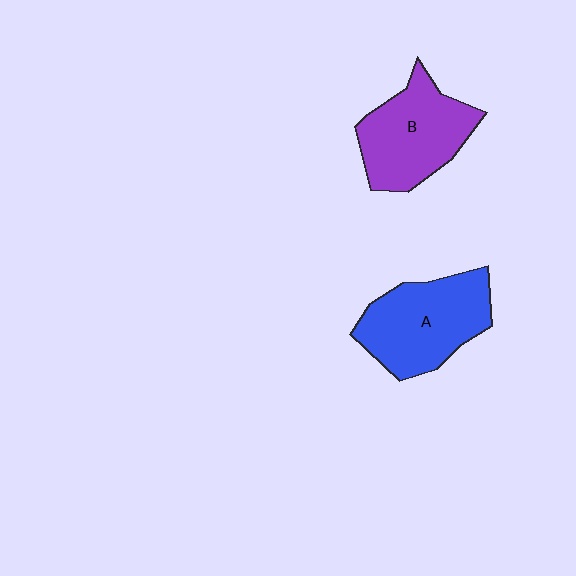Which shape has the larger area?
Shape A (blue).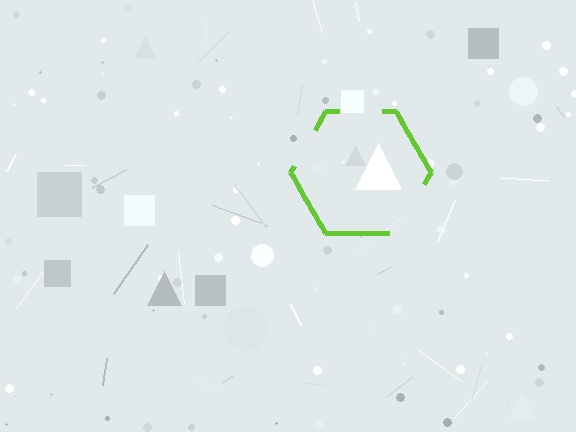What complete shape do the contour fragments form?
The contour fragments form a hexagon.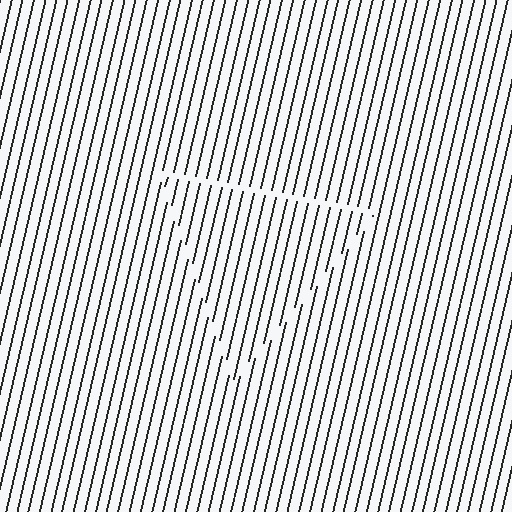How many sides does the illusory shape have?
3 sides — the line-ends trace a triangle.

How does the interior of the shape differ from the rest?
The interior of the shape contains the same grating, shifted by half a period — the contour is defined by the phase discontinuity where line-ends from the inner and outer gratings abut.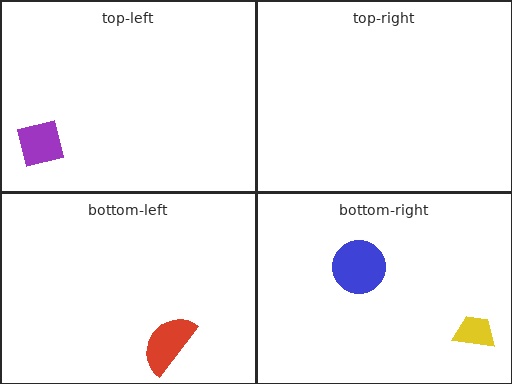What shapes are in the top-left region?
The purple square.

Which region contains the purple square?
The top-left region.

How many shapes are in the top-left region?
1.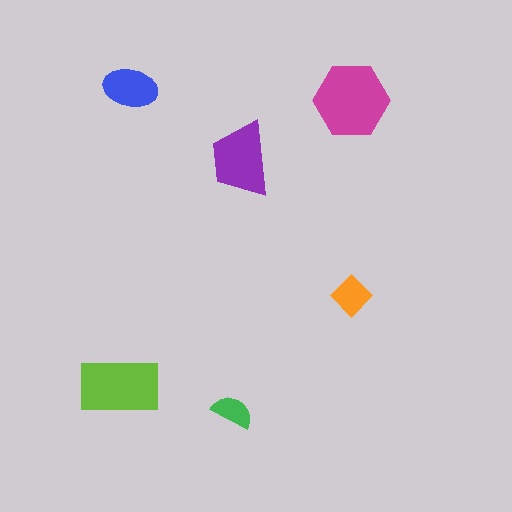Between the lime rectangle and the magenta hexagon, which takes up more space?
The magenta hexagon.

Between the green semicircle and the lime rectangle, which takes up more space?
The lime rectangle.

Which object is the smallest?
The green semicircle.